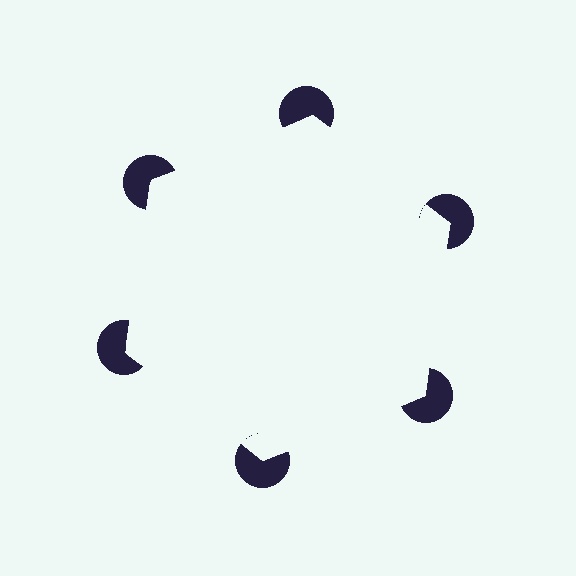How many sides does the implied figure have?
6 sides.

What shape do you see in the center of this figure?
An illusory hexagon — its edges are inferred from the aligned wedge cuts in the pac-man discs, not physically drawn.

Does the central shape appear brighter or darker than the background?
It typically appears slightly brighter than the background, even though no actual brightness change is drawn.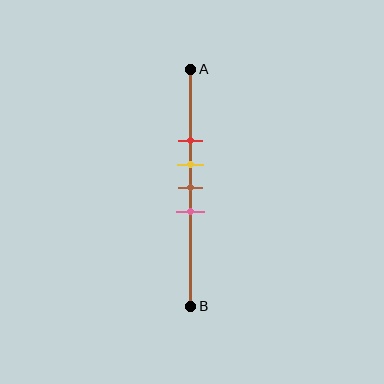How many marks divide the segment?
There are 4 marks dividing the segment.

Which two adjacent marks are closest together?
The yellow and brown marks are the closest adjacent pair.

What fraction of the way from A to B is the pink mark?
The pink mark is approximately 60% (0.6) of the way from A to B.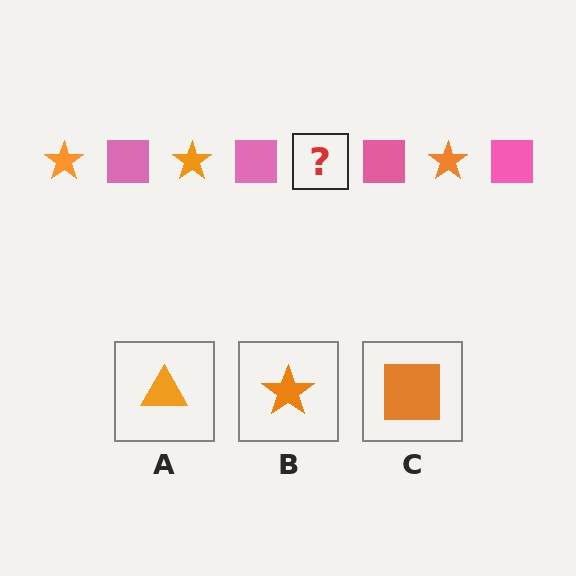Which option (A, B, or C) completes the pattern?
B.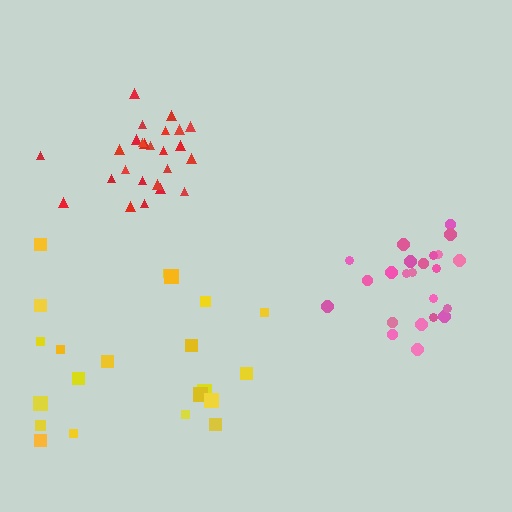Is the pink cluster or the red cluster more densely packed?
Pink.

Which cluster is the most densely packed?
Pink.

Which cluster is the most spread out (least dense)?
Yellow.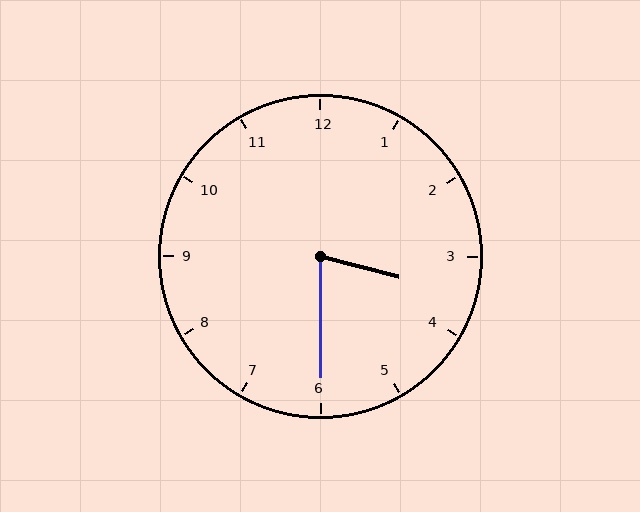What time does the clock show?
3:30.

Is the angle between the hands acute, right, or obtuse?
It is acute.